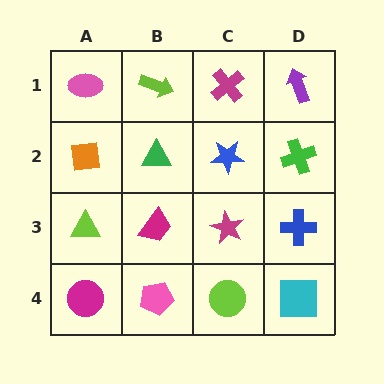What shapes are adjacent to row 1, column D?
A green cross (row 2, column D), a magenta cross (row 1, column C).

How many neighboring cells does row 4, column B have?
3.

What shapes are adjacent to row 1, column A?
An orange square (row 2, column A), a lime arrow (row 1, column B).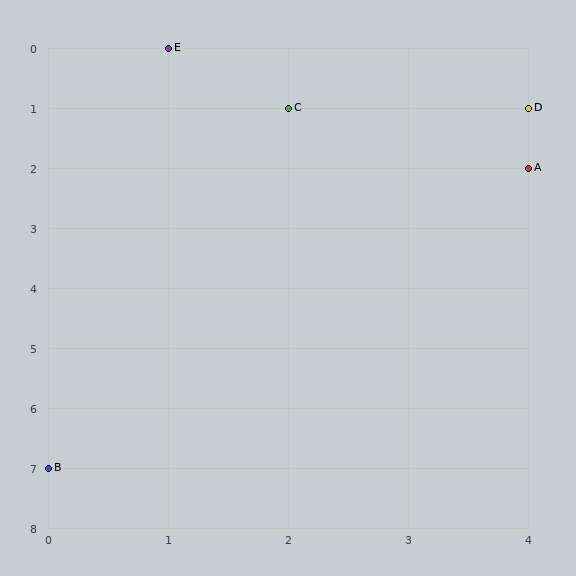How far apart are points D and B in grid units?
Points D and B are 4 columns and 6 rows apart (about 7.2 grid units diagonally).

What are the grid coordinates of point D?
Point D is at grid coordinates (4, 1).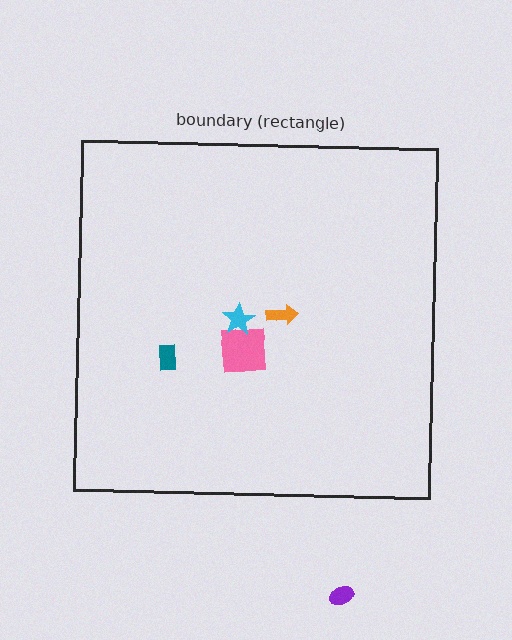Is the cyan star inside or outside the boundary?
Inside.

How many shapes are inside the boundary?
4 inside, 1 outside.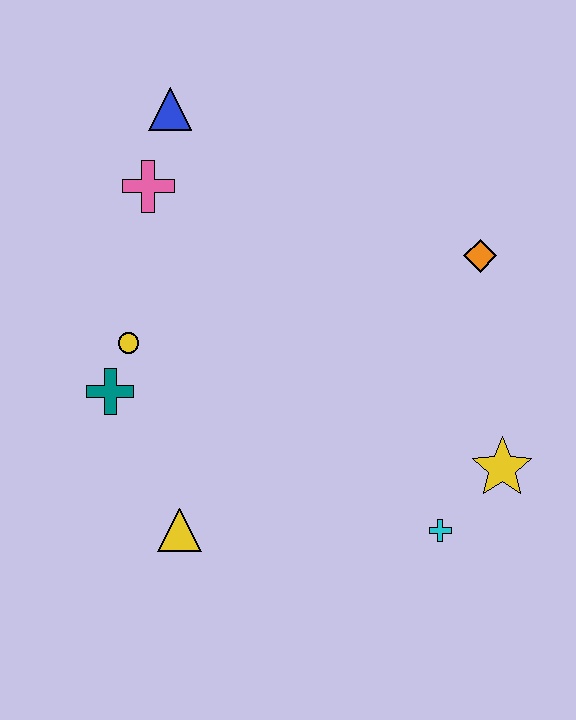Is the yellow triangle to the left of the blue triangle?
No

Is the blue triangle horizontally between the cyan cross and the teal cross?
Yes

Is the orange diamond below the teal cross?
No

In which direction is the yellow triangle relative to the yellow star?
The yellow triangle is to the left of the yellow star.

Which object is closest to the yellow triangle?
The teal cross is closest to the yellow triangle.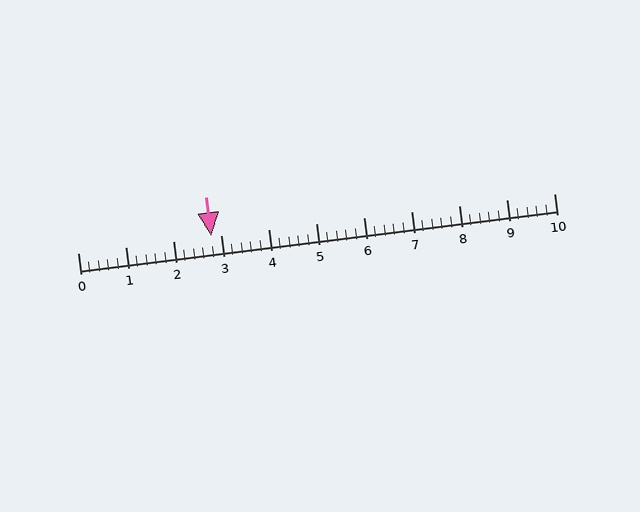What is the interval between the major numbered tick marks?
The major tick marks are spaced 1 units apart.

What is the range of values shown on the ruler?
The ruler shows values from 0 to 10.